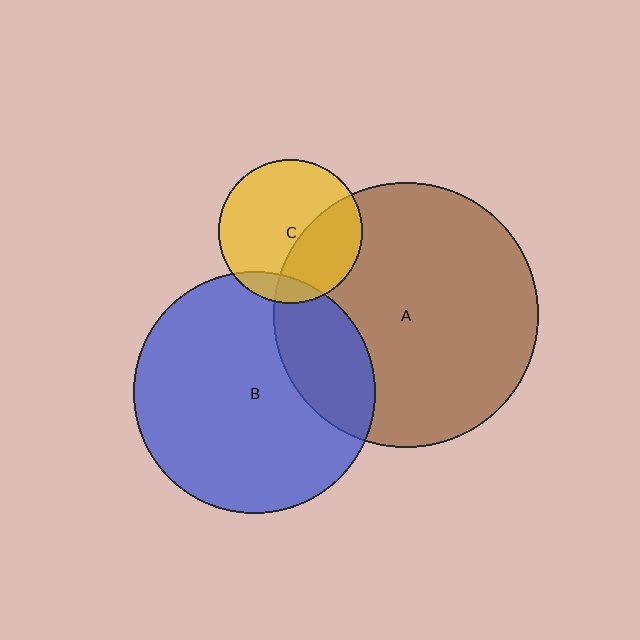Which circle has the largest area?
Circle A (brown).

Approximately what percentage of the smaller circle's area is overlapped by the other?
Approximately 10%.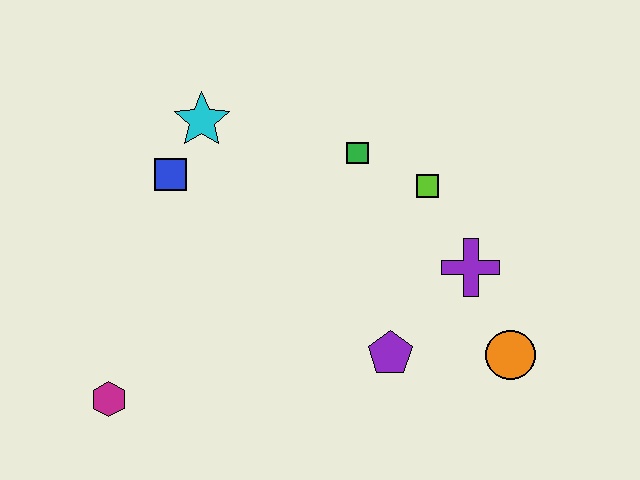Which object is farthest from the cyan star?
The orange circle is farthest from the cyan star.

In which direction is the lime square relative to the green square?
The lime square is to the right of the green square.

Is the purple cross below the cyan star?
Yes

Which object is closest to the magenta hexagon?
The blue square is closest to the magenta hexagon.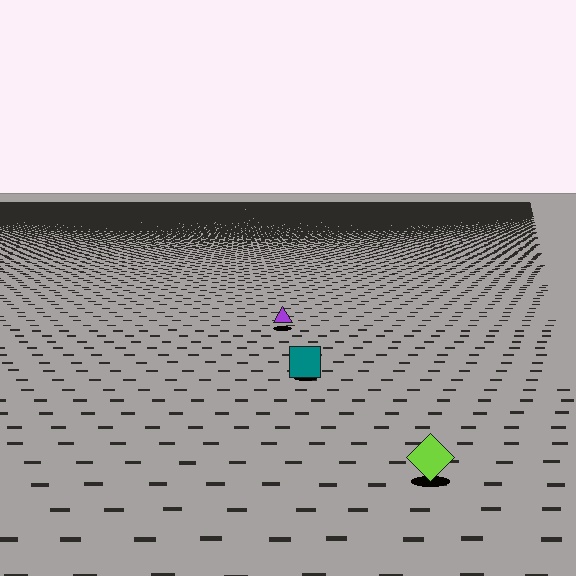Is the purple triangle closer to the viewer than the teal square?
No. The teal square is closer — you can tell from the texture gradient: the ground texture is coarser near it.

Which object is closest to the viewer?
The lime diamond is closest. The texture marks near it are larger and more spread out.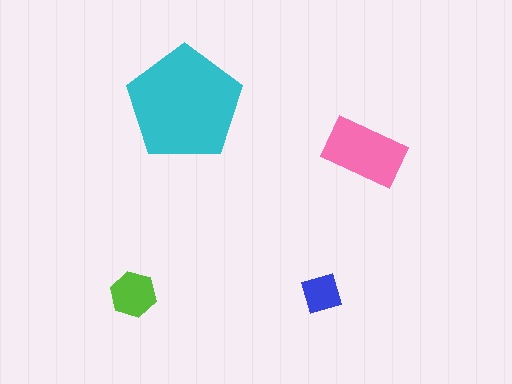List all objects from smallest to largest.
The blue diamond, the lime hexagon, the pink rectangle, the cyan pentagon.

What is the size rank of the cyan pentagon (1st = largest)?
1st.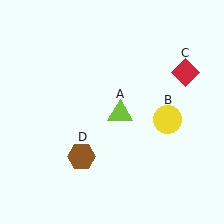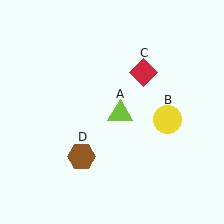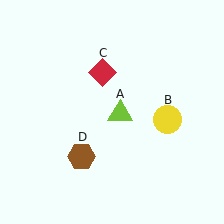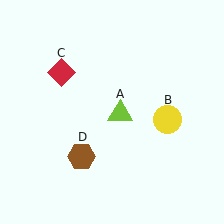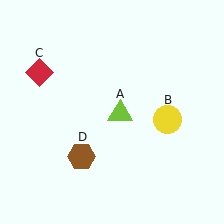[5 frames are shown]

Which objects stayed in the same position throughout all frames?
Lime triangle (object A) and yellow circle (object B) and brown hexagon (object D) remained stationary.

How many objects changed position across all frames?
1 object changed position: red diamond (object C).